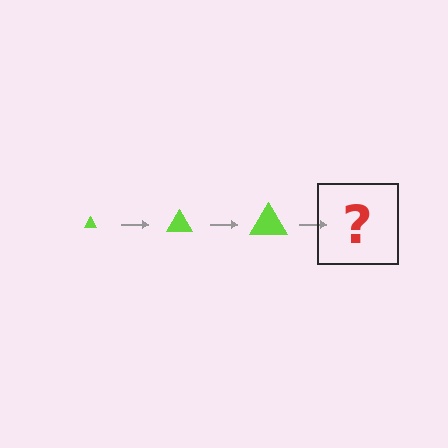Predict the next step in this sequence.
The next step is a lime triangle, larger than the previous one.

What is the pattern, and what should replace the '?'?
The pattern is that the triangle gets progressively larger each step. The '?' should be a lime triangle, larger than the previous one.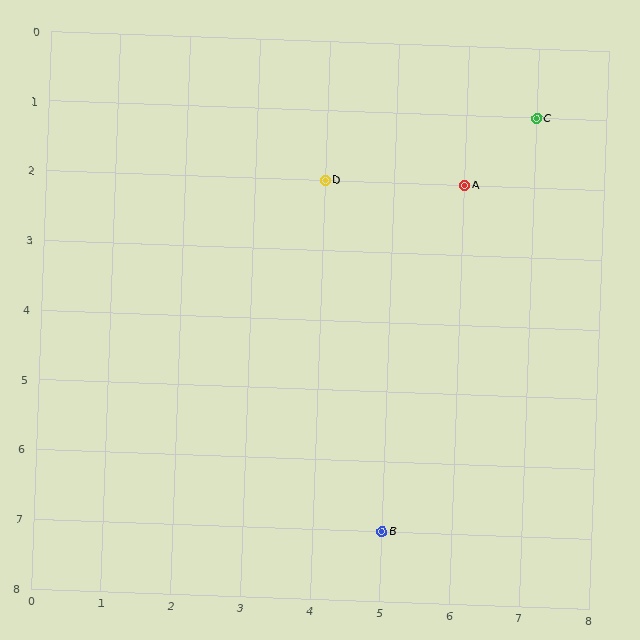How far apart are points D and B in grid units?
Points D and B are 1 column and 5 rows apart (about 5.1 grid units diagonally).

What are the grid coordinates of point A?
Point A is at grid coordinates (6, 2).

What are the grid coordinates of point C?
Point C is at grid coordinates (7, 1).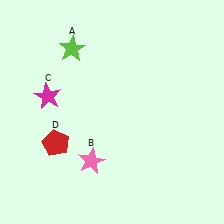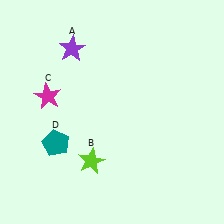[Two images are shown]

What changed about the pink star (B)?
In Image 1, B is pink. In Image 2, it changed to lime.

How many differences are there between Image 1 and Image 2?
There are 3 differences between the two images.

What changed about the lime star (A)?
In Image 1, A is lime. In Image 2, it changed to purple.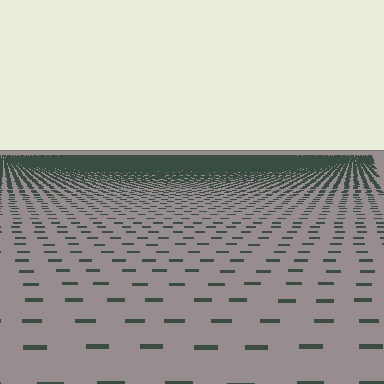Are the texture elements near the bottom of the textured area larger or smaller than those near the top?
Larger. Near the bottom, elements are closer to the viewer and appear at a bigger on-screen size.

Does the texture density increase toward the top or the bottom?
Density increases toward the top.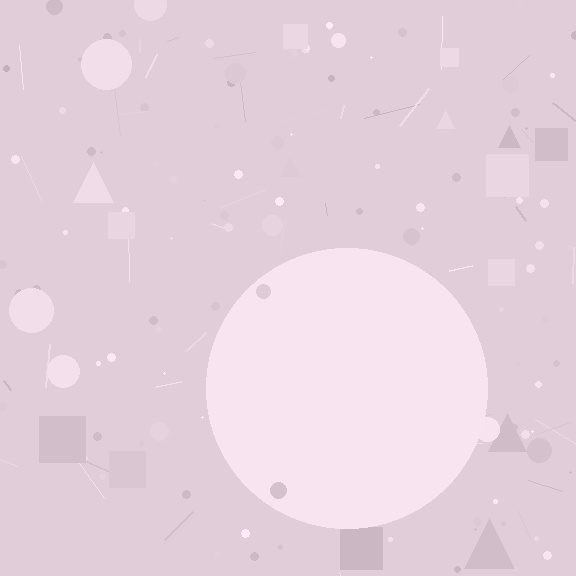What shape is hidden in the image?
A circle is hidden in the image.